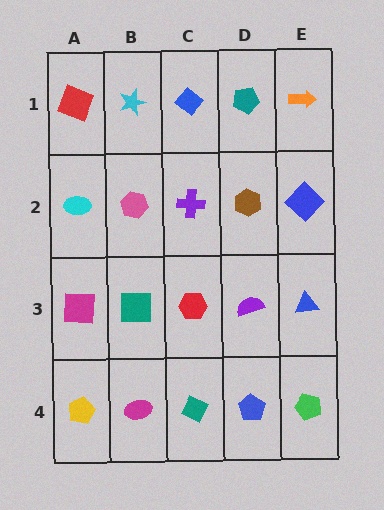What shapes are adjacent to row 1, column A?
A cyan ellipse (row 2, column A), a cyan star (row 1, column B).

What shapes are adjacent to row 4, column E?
A blue triangle (row 3, column E), a blue pentagon (row 4, column D).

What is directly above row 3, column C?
A purple cross.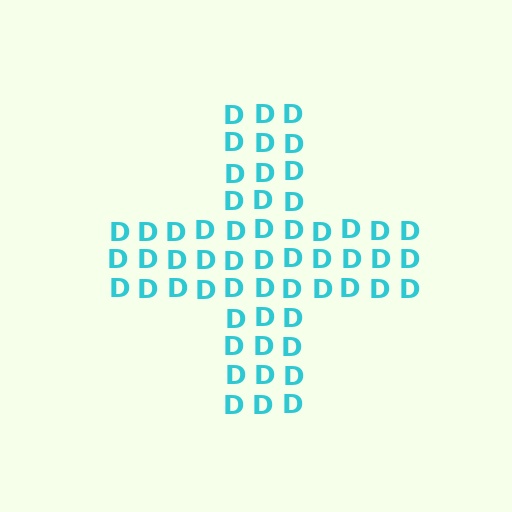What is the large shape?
The large shape is a cross.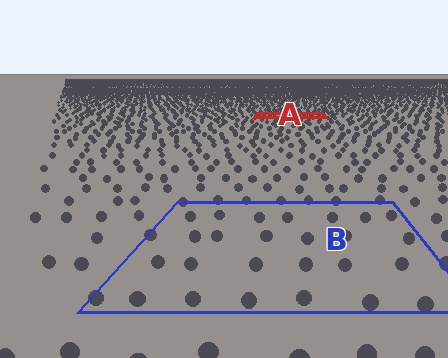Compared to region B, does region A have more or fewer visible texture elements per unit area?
Region A has more texture elements per unit area — they are packed more densely because it is farther away.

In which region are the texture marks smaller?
The texture marks are smaller in region A, because it is farther away.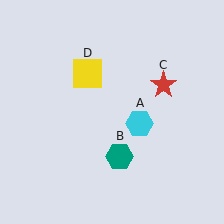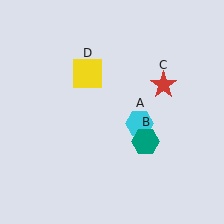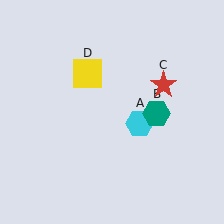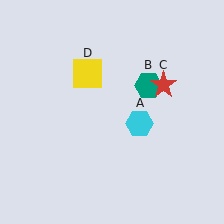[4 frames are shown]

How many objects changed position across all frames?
1 object changed position: teal hexagon (object B).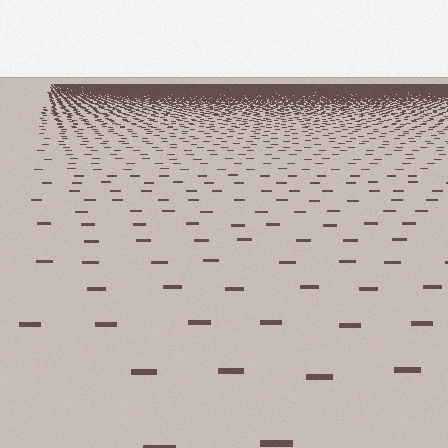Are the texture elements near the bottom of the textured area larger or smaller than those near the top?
Larger. Near the bottom, elements are closer to the viewer and appear at a bigger on-screen size.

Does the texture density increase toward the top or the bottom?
Density increases toward the top.